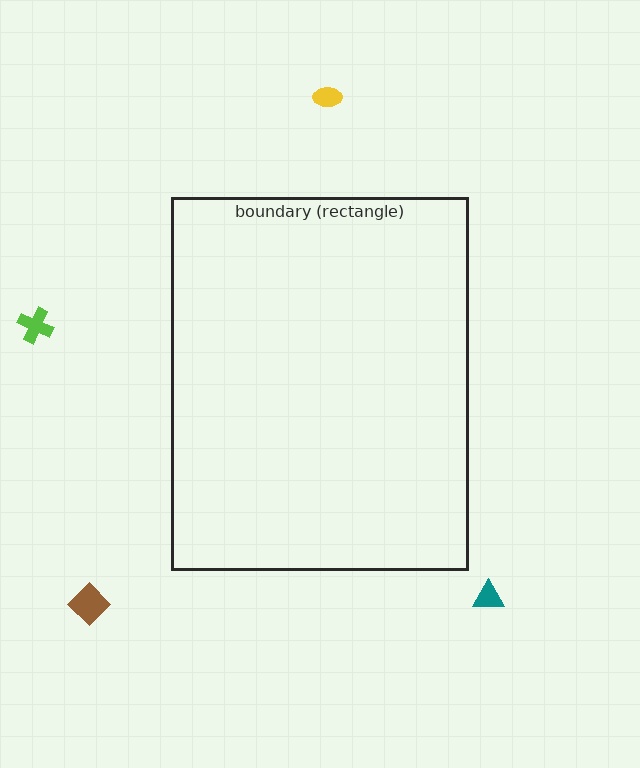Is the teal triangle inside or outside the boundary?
Outside.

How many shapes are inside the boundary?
0 inside, 4 outside.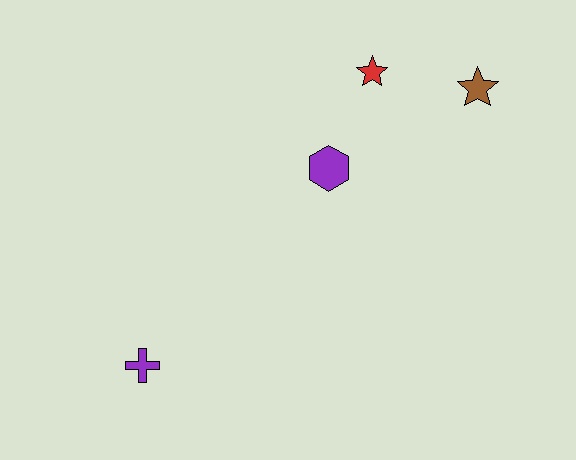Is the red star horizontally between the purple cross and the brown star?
Yes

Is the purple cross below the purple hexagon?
Yes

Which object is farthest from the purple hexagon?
The purple cross is farthest from the purple hexagon.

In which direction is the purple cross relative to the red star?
The purple cross is below the red star.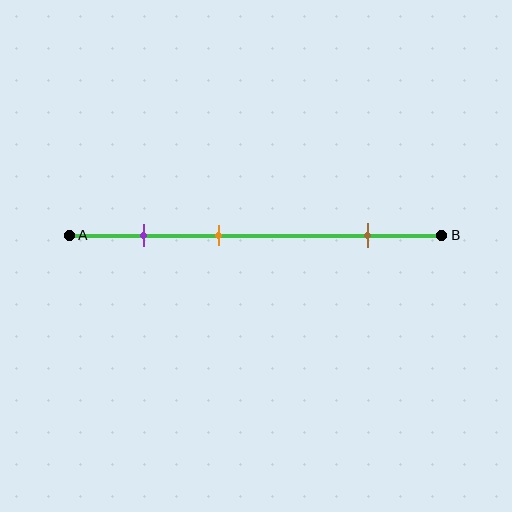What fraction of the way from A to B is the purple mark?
The purple mark is approximately 20% (0.2) of the way from A to B.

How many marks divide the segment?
There are 3 marks dividing the segment.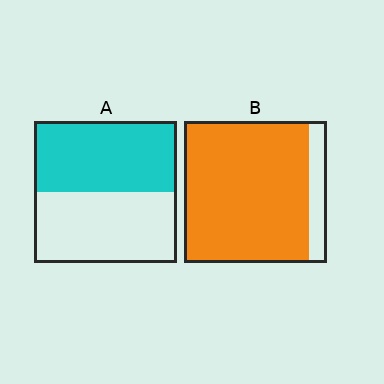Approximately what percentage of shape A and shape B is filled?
A is approximately 50% and B is approximately 85%.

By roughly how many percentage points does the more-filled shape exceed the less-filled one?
By roughly 35 percentage points (B over A).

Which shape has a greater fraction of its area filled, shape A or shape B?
Shape B.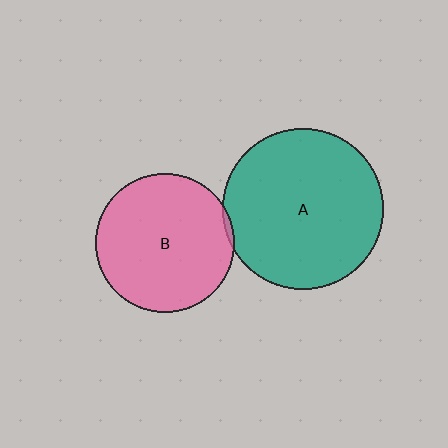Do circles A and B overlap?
Yes.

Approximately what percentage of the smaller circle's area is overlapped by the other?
Approximately 5%.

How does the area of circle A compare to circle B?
Approximately 1.3 times.